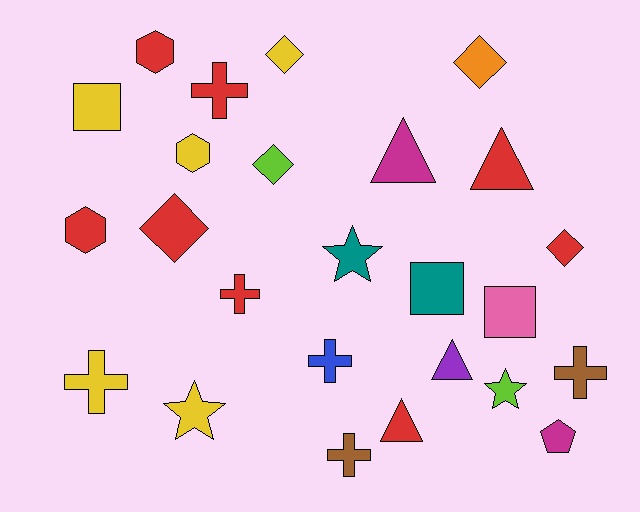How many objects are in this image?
There are 25 objects.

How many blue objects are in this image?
There is 1 blue object.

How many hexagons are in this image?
There are 3 hexagons.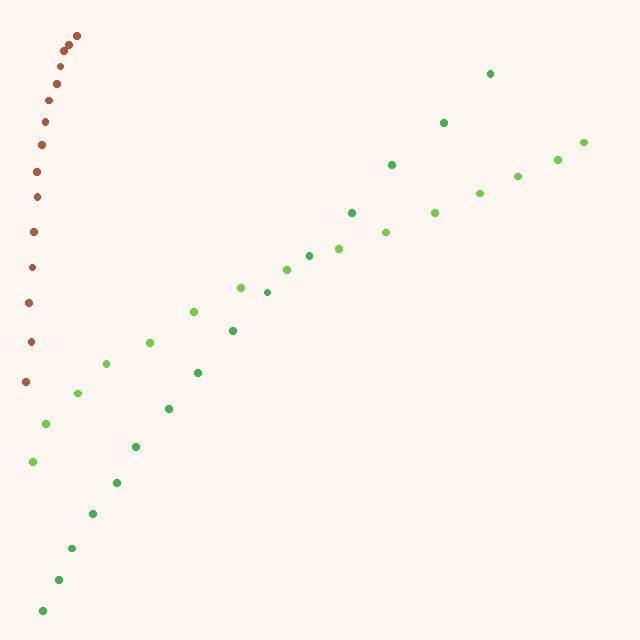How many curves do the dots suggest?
There are 3 distinct paths.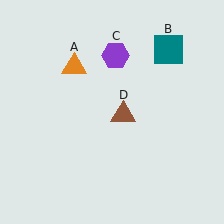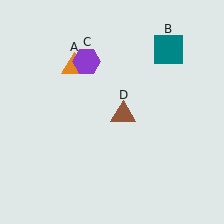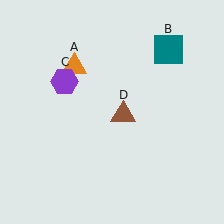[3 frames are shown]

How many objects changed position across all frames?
1 object changed position: purple hexagon (object C).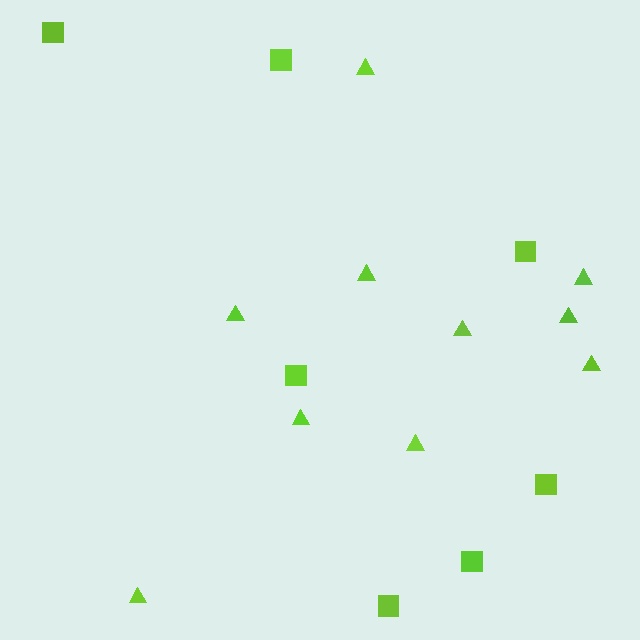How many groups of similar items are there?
There are 2 groups: one group of squares (7) and one group of triangles (10).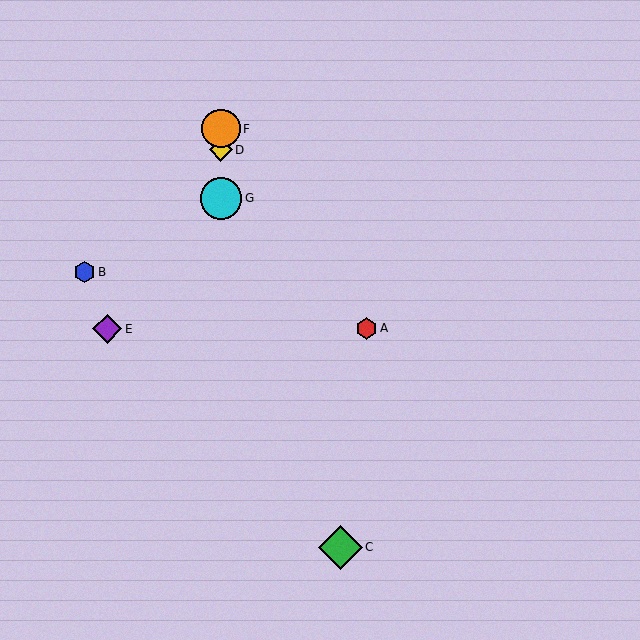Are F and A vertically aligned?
No, F is at x≈221 and A is at x≈367.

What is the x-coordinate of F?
Object F is at x≈221.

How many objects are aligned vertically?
3 objects (D, F, G) are aligned vertically.